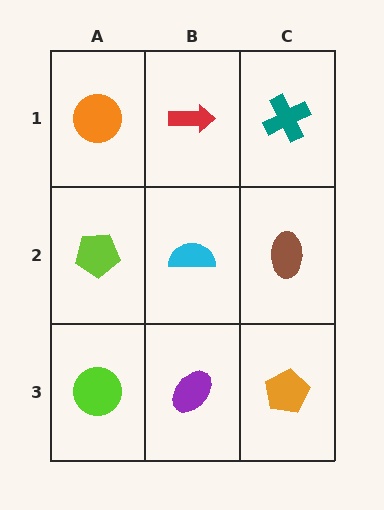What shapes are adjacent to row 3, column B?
A cyan semicircle (row 2, column B), a lime circle (row 3, column A), an orange pentagon (row 3, column C).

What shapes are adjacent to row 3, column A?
A lime pentagon (row 2, column A), a purple ellipse (row 3, column B).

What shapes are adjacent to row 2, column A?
An orange circle (row 1, column A), a lime circle (row 3, column A), a cyan semicircle (row 2, column B).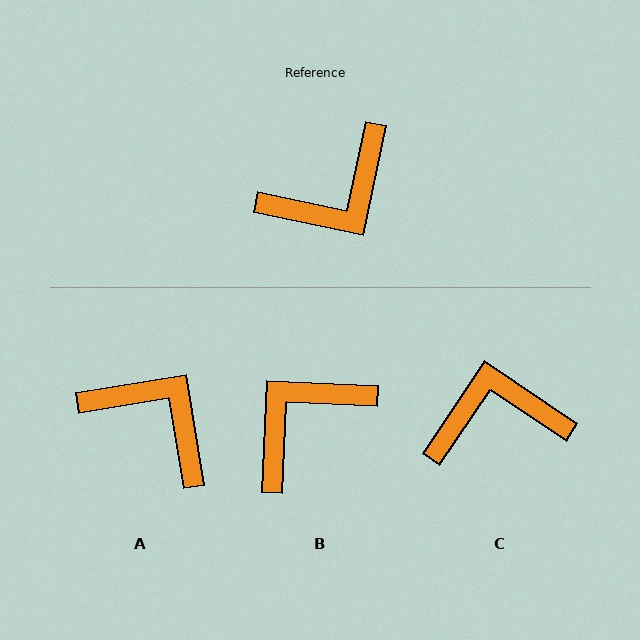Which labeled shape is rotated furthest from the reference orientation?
B, about 171 degrees away.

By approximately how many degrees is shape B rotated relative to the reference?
Approximately 171 degrees clockwise.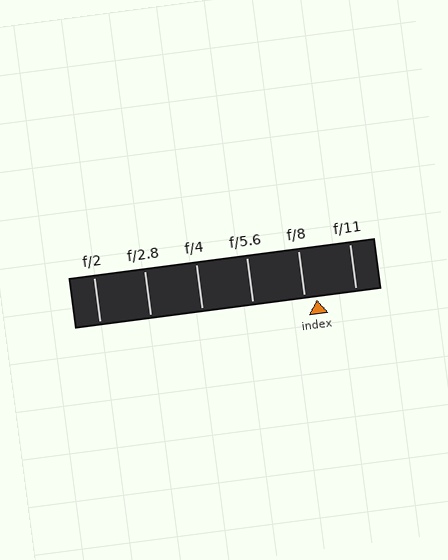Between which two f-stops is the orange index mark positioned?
The index mark is between f/8 and f/11.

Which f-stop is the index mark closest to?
The index mark is closest to f/8.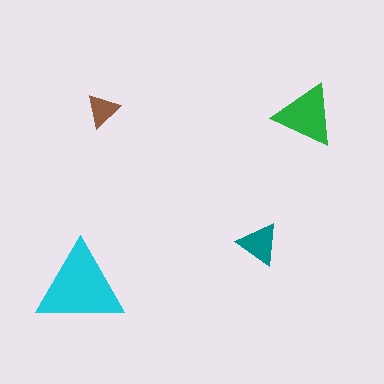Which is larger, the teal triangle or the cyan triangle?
The cyan one.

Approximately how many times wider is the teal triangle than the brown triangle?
About 1.5 times wider.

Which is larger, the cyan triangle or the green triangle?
The cyan one.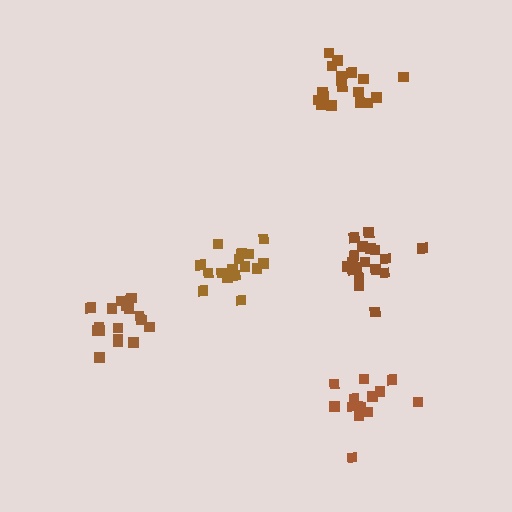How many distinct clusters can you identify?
There are 5 distinct clusters.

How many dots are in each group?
Group 1: 18 dots, Group 2: 17 dots, Group 3: 14 dots, Group 4: 16 dots, Group 5: 17 dots (82 total).